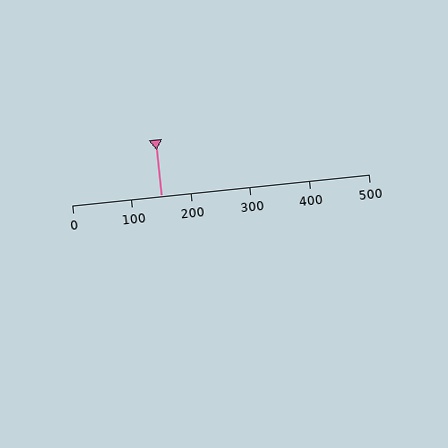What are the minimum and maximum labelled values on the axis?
The axis runs from 0 to 500.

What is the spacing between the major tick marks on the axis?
The major ticks are spaced 100 apart.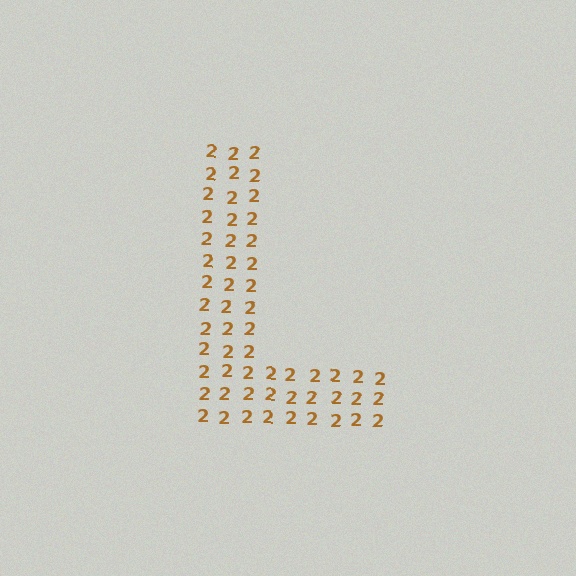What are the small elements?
The small elements are digit 2's.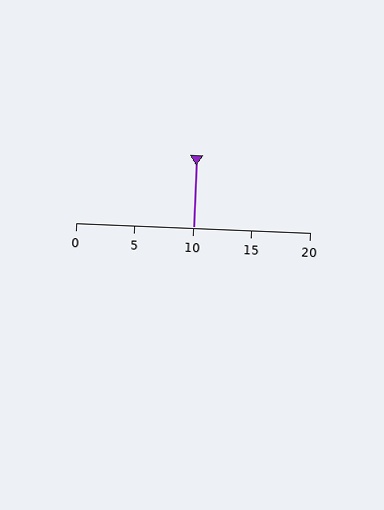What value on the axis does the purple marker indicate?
The marker indicates approximately 10.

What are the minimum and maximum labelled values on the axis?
The axis runs from 0 to 20.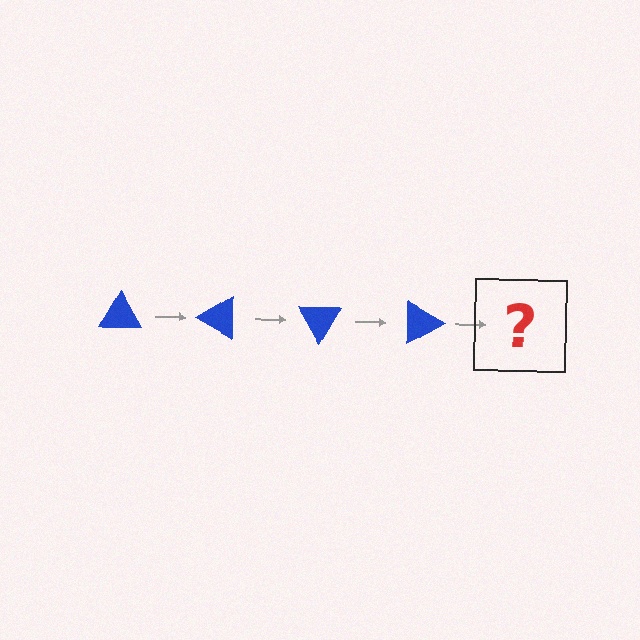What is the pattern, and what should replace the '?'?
The pattern is that the triangle rotates 30 degrees each step. The '?' should be a blue triangle rotated 120 degrees.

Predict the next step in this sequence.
The next step is a blue triangle rotated 120 degrees.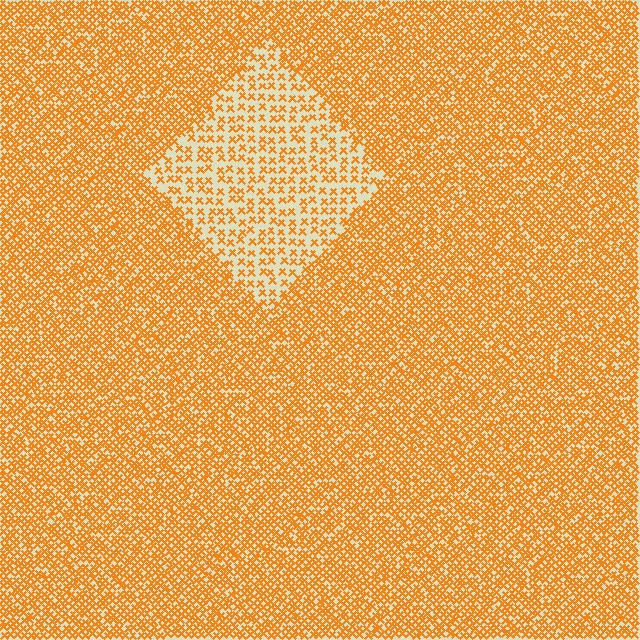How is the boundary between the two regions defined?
The boundary is defined by a change in element density (approximately 2.2x ratio). All elements are the same color, size, and shape.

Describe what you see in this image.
The image contains small orange elements arranged at two different densities. A diamond-shaped region is visible where the elements are less densely packed than the surrounding area.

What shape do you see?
I see a diamond.